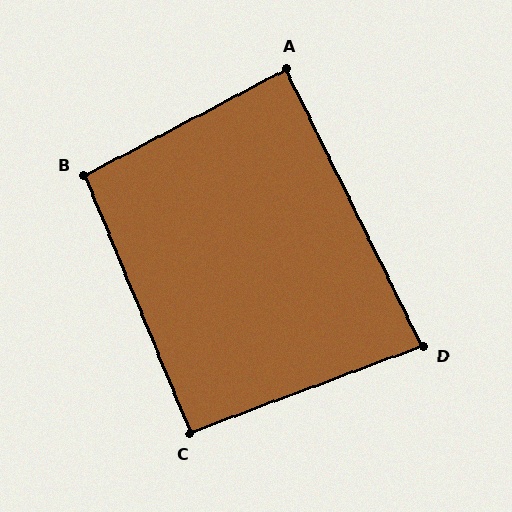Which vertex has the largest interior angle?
B, at approximately 96 degrees.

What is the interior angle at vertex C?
Approximately 92 degrees (approximately right).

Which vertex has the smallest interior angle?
D, at approximately 84 degrees.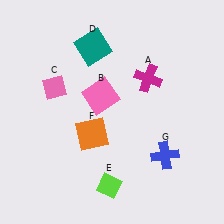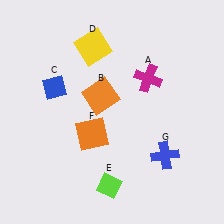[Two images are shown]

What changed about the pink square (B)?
In Image 1, B is pink. In Image 2, it changed to orange.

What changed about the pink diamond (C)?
In Image 1, C is pink. In Image 2, it changed to blue.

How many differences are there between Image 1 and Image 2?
There are 3 differences between the two images.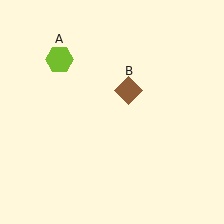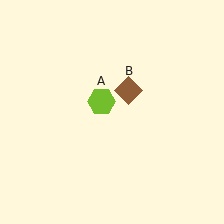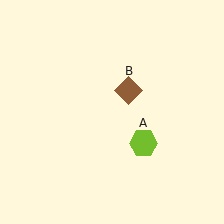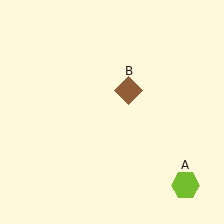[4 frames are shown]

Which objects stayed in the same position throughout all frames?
Brown diamond (object B) remained stationary.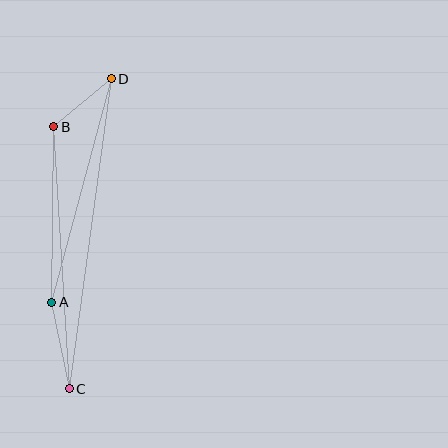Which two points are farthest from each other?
Points C and D are farthest from each other.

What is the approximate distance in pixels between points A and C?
The distance between A and C is approximately 88 pixels.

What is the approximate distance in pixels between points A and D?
The distance between A and D is approximately 231 pixels.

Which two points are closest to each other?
Points B and D are closest to each other.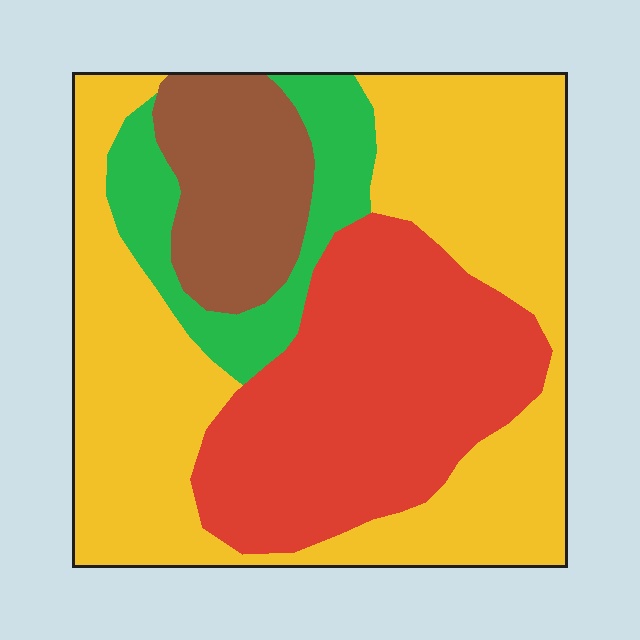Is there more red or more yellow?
Yellow.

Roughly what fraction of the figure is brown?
Brown covers about 10% of the figure.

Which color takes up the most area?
Yellow, at roughly 45%.